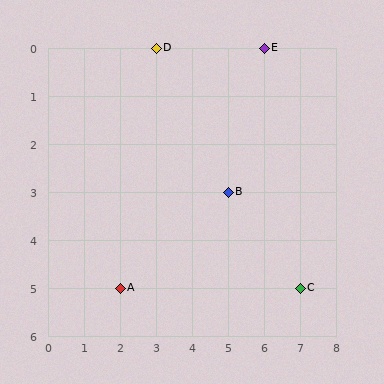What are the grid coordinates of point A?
Point A is at grid coordinates (2, 5).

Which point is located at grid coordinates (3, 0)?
Point D is at (3, 0).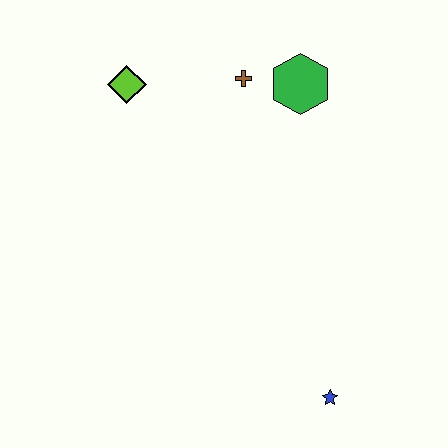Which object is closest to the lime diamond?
The brown cross is closest to the lime diamond.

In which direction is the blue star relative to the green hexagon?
The blue star is below the green hexagon.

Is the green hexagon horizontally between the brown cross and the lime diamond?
No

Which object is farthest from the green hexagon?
The blue star is farthest from the green hexagon.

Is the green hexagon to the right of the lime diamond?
Yes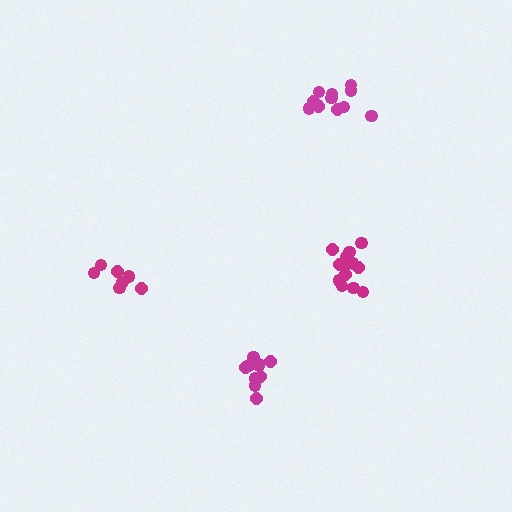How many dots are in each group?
Group 1: 11 dots, Group 2: 7 dots, Group 3: 13 dots, Group 4: 12 dots (43 total).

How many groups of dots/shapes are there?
There are 4 groups.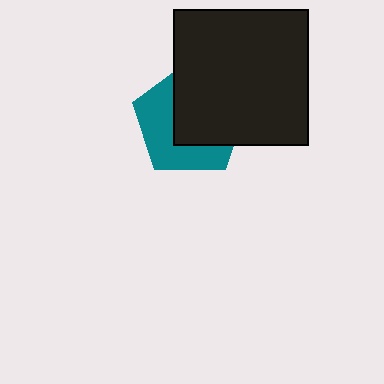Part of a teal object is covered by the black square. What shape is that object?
It is a pentagon.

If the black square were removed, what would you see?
You would see the complete teal pentagon.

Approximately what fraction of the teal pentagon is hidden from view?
Roughly 54% of the teal pentagon is hidden behind the black square.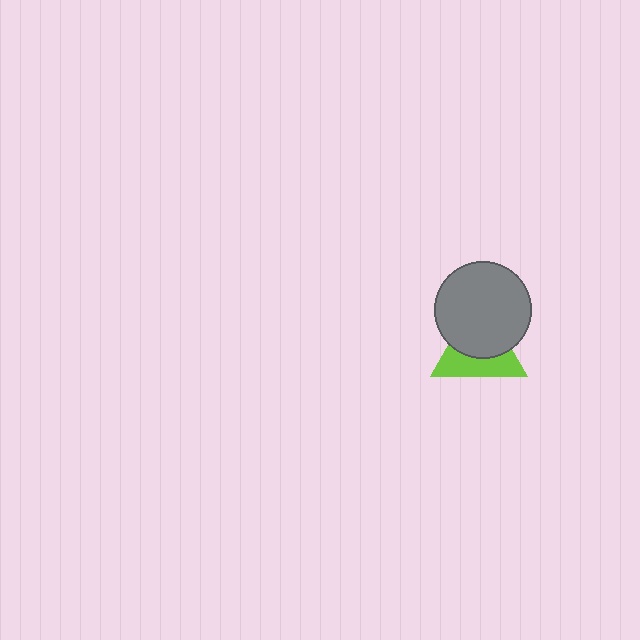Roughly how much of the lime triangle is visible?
About half of it is visible (roughly 46%).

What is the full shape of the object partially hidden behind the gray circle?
The partially hidden object is a lime triangle.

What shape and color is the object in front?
The object in front is a gray circle.